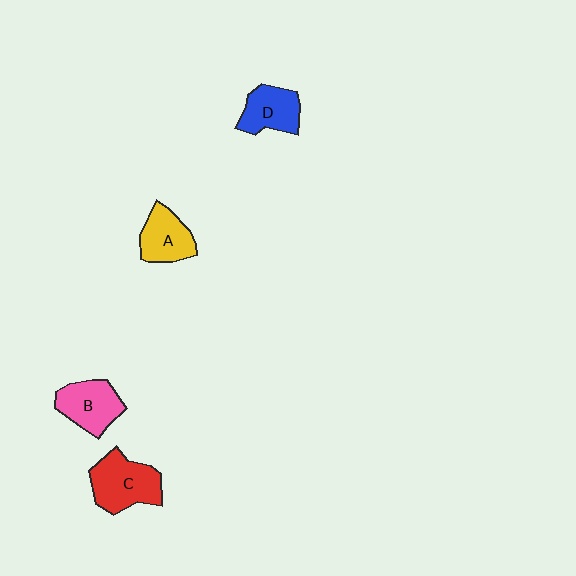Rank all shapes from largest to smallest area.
From largest to smallest: C (red), B (pink), A (yellow), D (blue).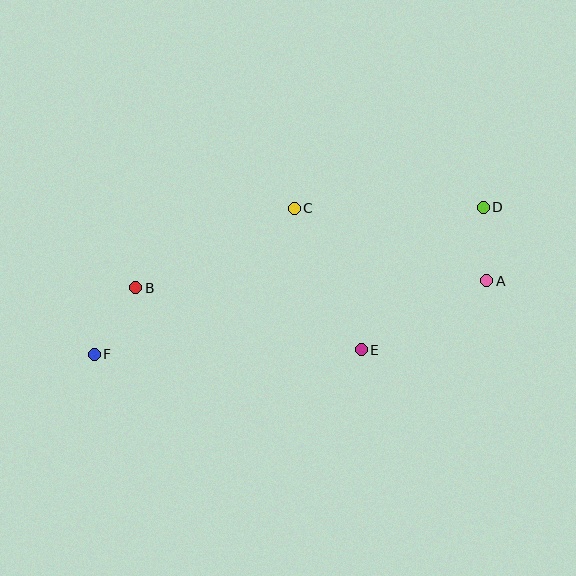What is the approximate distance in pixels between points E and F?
The distance between E and F is approximately 267 pixels.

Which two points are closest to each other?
Points A and D are closest to each other.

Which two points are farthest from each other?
Points D and F are farthest from each other.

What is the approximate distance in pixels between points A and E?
The distance between A and E is approximately 143 pixels.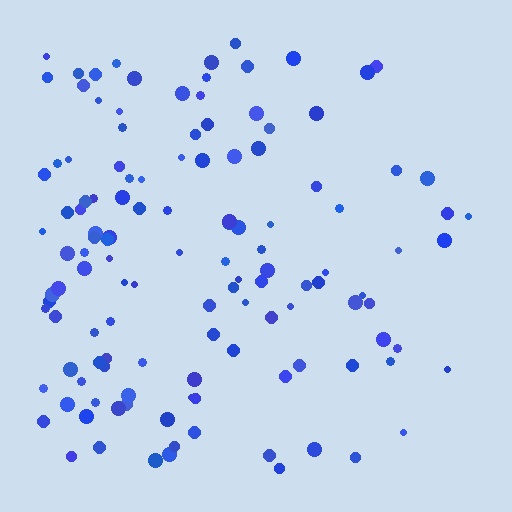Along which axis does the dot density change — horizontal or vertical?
Horizontal.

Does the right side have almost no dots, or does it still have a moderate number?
Still a moderate number, just noticeably fewer than the left.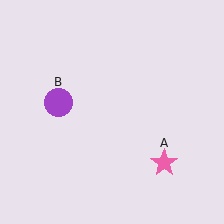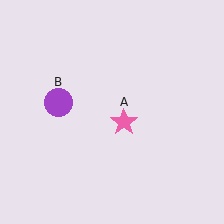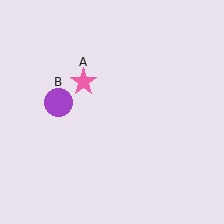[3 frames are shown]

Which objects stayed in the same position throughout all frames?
Purple circle (object B) remained stationary.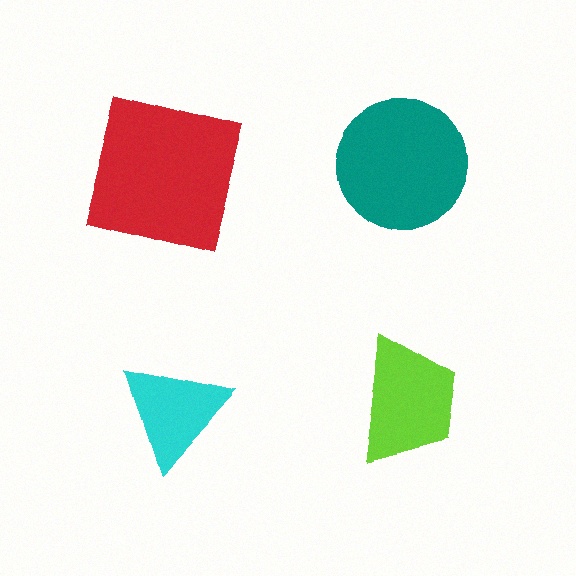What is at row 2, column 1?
A cyan triangle.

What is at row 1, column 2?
A teal circle.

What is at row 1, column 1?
A red square.